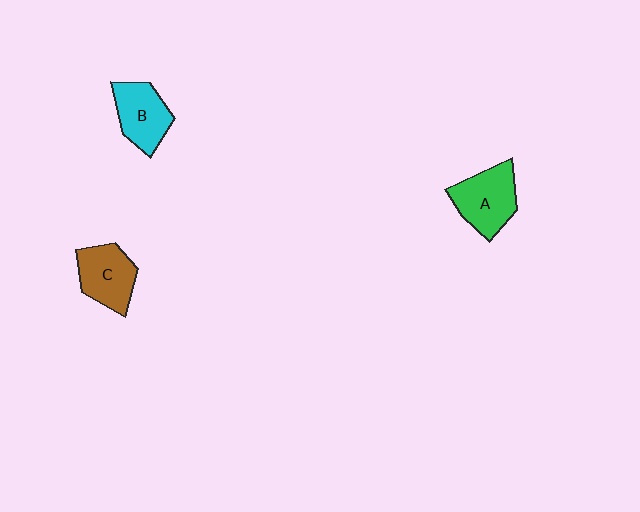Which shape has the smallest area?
Shape B (cyan).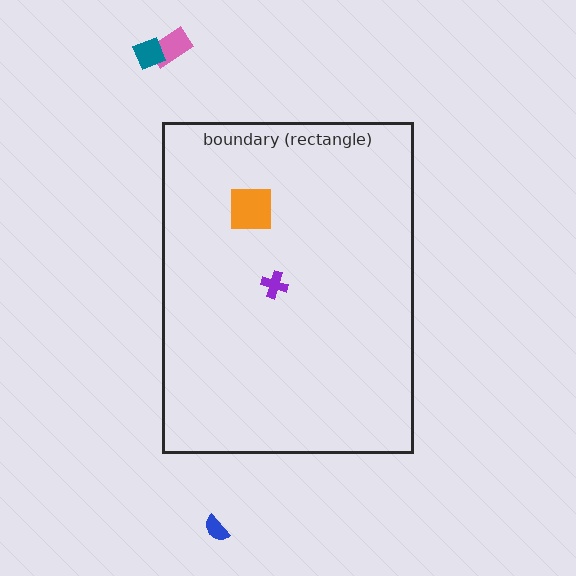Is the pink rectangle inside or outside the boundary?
Outside.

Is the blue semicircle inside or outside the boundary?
Outside.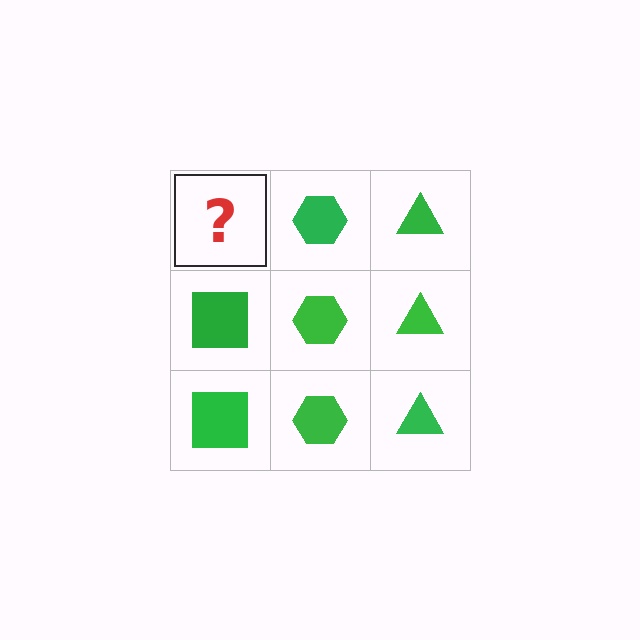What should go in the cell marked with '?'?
The missing cell should contain a green square.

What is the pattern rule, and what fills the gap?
The rule is that each column has a consistent shape. The gap should be filled with a green square.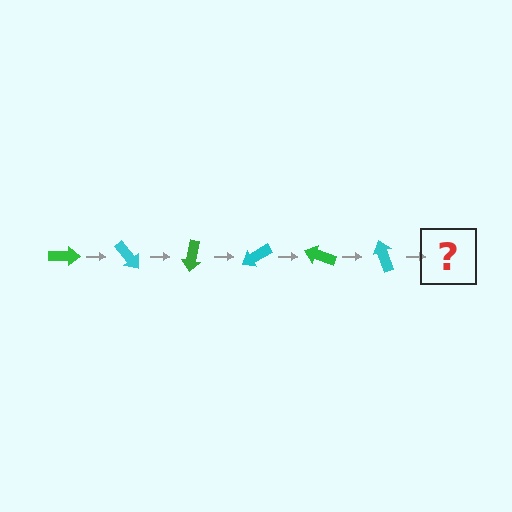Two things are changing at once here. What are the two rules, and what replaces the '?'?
The two rules are that it rotates 50 degrees each step and the color cycles through green and cyan. The '?' should be a green arrow, rotated 300 degrees from the start.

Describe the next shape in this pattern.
It should be a green arrow, rotated 300 degrees from the start.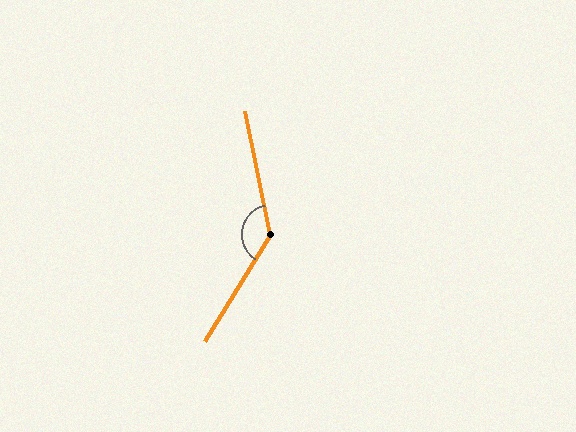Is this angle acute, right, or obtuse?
It is obtuse.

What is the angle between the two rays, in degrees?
Approximately 136 degrees.